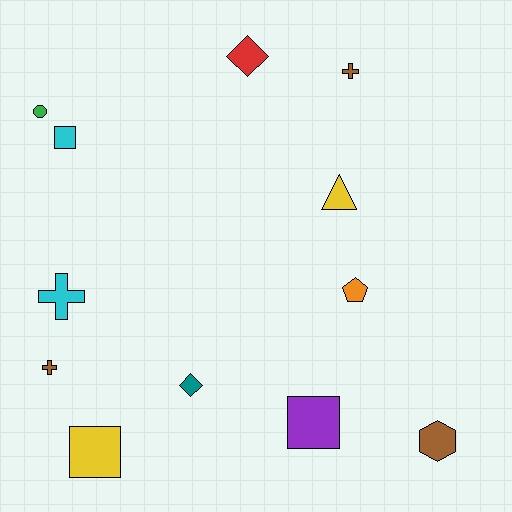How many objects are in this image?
There are 12 objects.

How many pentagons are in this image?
There is 1 pentagon.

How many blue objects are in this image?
There are no blue objects.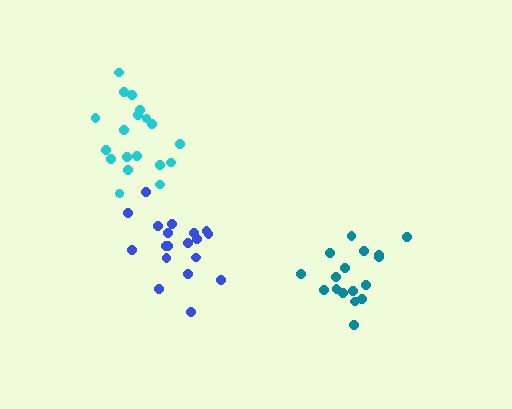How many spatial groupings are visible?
There are 3 spatial groupings.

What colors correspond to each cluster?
The clusters are colored: teal, cyan, blue.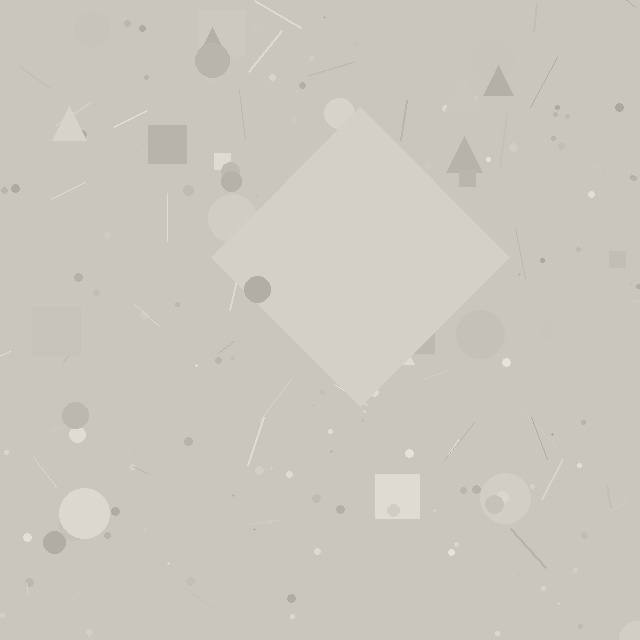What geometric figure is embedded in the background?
A diamond is embedded in the background.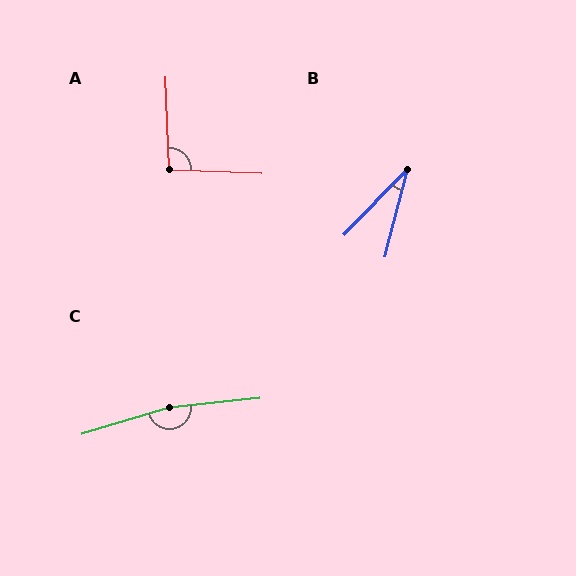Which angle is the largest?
C, at approximately 169 degrees.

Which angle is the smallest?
B, at approximately 30 degrees.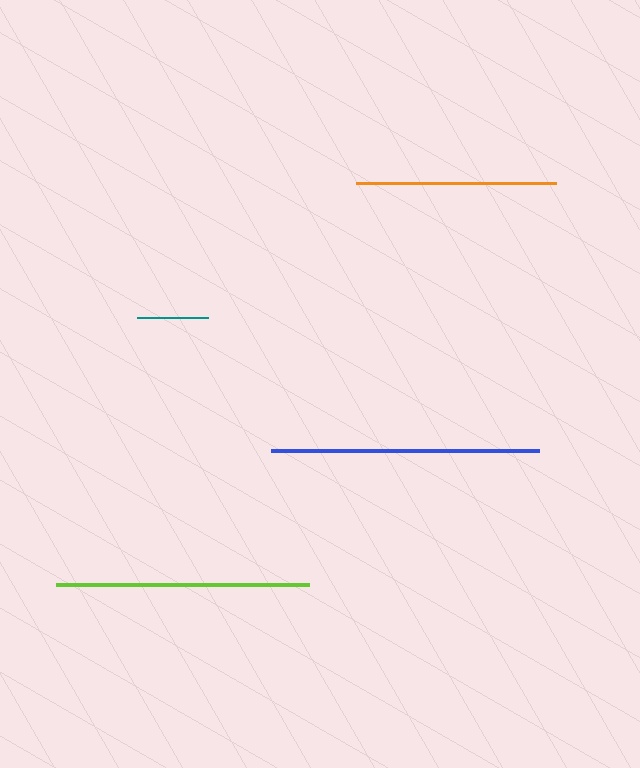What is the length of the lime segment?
The lime segment is approximately 253 pixels long.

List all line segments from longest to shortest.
From longest to shortest: blue, lime, orange, teal.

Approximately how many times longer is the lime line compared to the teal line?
The lime line is approximately 3.6 times the length of the teal line.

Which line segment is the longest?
The blue line is the longest at approximately 268 pixels.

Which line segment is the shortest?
The teal line is the shortest at approximately 71 pixels.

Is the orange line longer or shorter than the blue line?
The blue line is longer than the orange line.